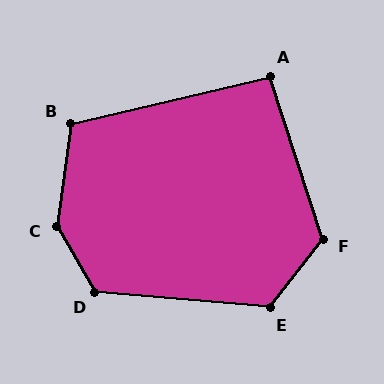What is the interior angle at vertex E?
Approximately 123 degrees (obtuse).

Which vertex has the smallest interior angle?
A, at approximately 95 degrees.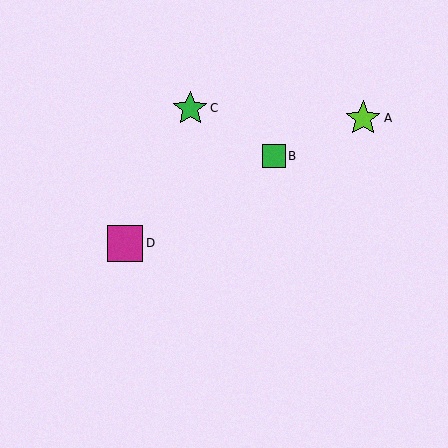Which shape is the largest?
The magenta square (labeled D) is the largest.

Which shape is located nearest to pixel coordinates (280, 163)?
The green square (labeled B) at (274, 156) is nearest to that location.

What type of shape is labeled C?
Shape C is a green star.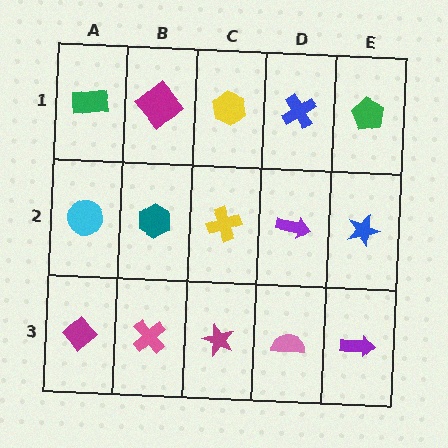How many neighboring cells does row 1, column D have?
3.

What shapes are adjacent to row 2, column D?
A blue cross (row 1, column D), a pink semicircle (row 3, column D), a yellow cross (row 2, column C), a blue star (row 2, column E).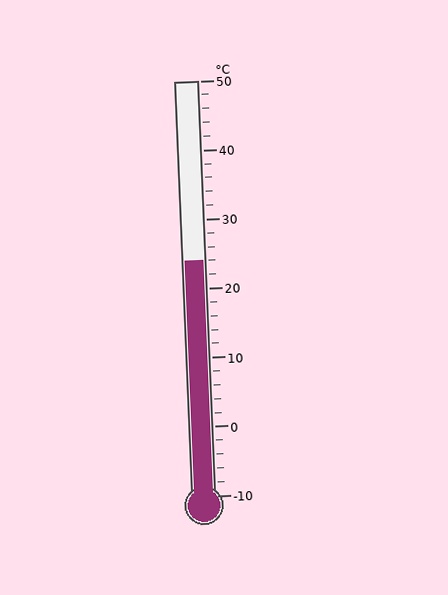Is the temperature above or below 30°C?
The temperature is below 30°C.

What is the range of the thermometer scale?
The thermometer scale ranges from -10°C to 50°C.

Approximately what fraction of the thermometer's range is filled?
The thermometer is filled to approximately 55% of its range.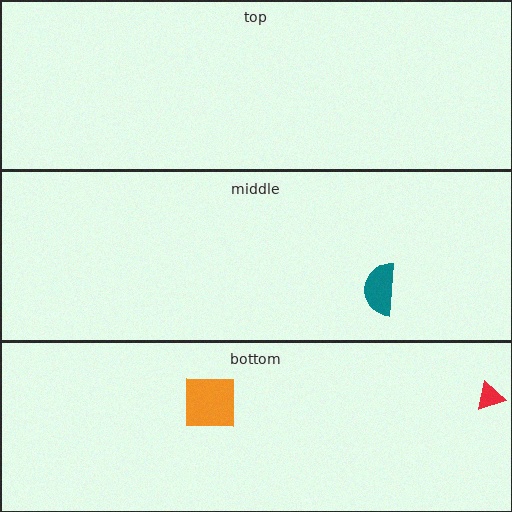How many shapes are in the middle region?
1.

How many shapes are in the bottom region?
2.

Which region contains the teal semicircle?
The middle region.